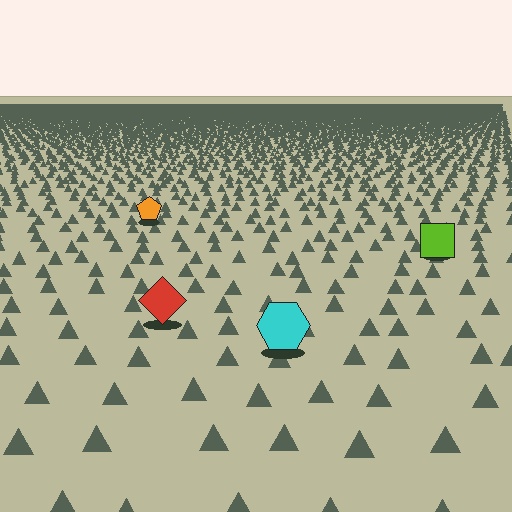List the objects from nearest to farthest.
From nearest to farthest: the cyan hexagon, the red diamond, the lime square, the orange pentagon.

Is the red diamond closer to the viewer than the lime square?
Yes. The red diamond is closer — you can tell from the texture gradient: the ground texture is coarser near it.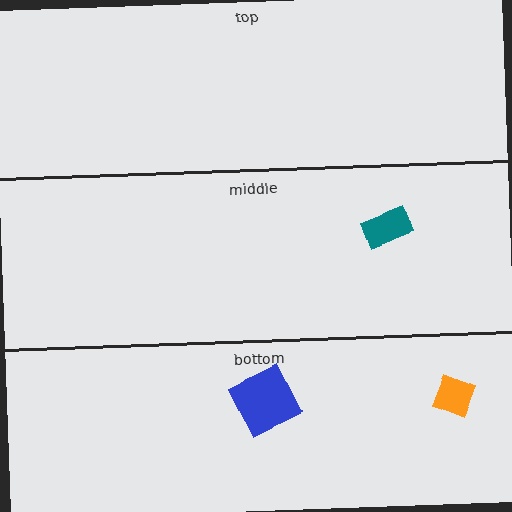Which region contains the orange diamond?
The bottom region.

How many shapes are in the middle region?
1.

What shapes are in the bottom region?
The orange diamond, the blue square.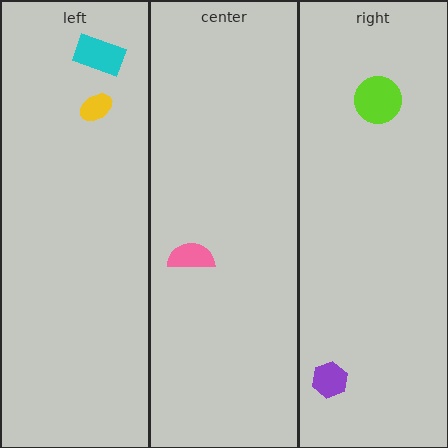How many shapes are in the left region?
2.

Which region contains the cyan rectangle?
The left region.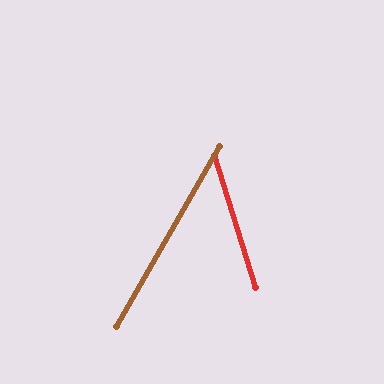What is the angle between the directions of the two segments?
Approximately 47 degrees.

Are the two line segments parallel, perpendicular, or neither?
Neither parallel nor perpendicular — they differ by about 47°.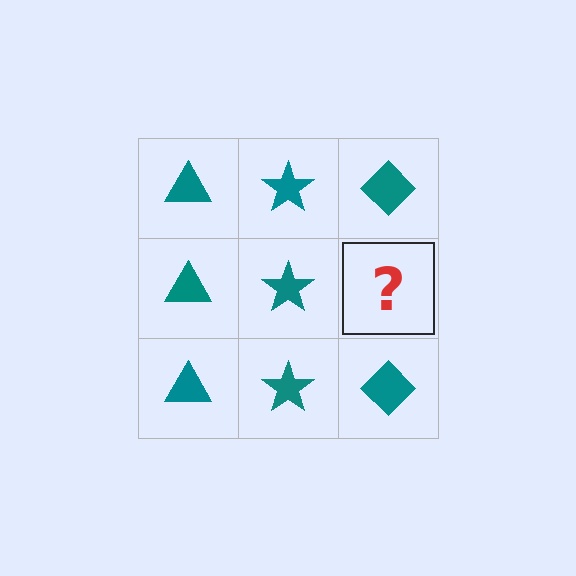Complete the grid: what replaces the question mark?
The question mark should be replaced with a teal diamond.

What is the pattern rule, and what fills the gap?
The rule is that each column has a consistent shape. The gap should be filled with a teal diamond.